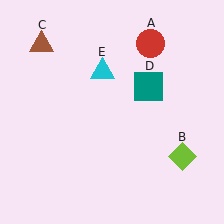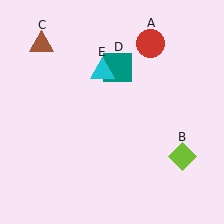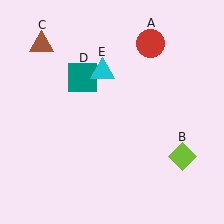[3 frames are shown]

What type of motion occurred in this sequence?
The teal square (object D) rotated counterclockwise around the center of the scene.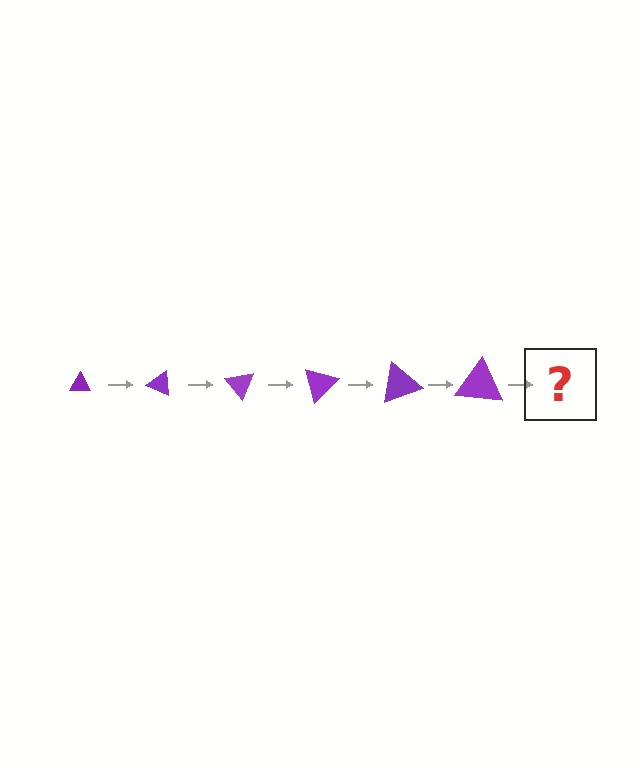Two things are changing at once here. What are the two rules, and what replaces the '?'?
The two rules are that the triangle grows larger each step and it rotates 25 degrees each step. The '?' should be a triangle, larger than the previous one and rotated 150 degrees from the start.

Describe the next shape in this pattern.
It should be a triangle, larger than the previous one and rotated 150 degrees from the start.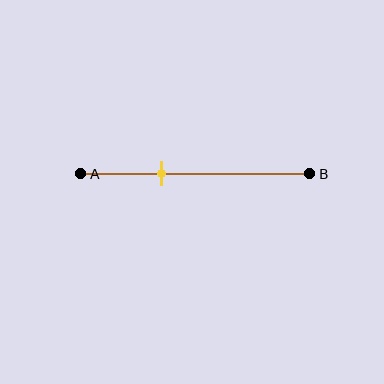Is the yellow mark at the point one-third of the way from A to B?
Yes, the mark is approximately at the one-third point.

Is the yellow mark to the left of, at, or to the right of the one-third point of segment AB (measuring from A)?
The yellow mark is approximately at the one-third point of segment AB.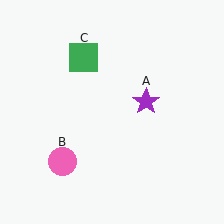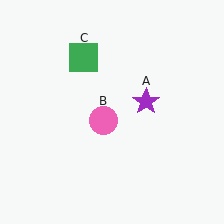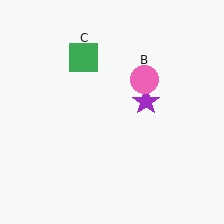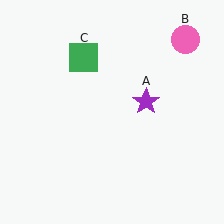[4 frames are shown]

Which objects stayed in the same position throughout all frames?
Purple star (object A) and green square (object C) remained stationary.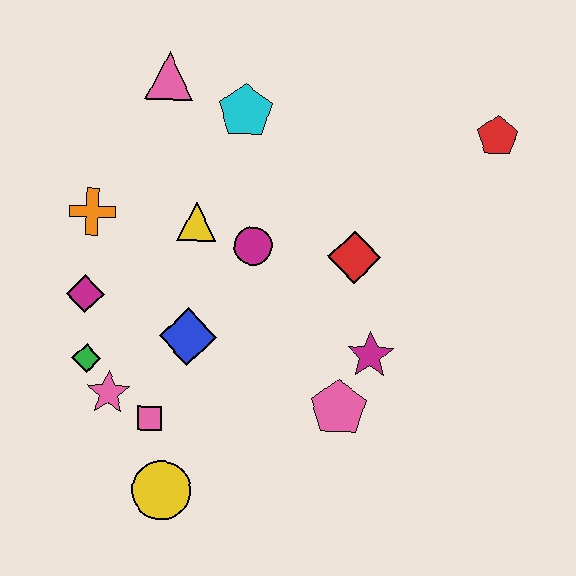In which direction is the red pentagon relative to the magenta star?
The red pentagon is above the magenta star.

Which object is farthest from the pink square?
The red pentagon is farthest from the pink square.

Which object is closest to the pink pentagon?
The magenta star is closest to the pink pentagon.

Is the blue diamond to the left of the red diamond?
Yes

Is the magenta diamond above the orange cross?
No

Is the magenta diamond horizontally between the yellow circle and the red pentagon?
No